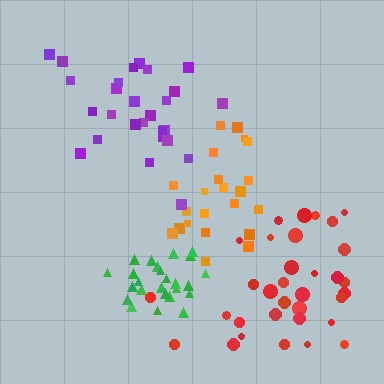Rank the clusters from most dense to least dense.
green, orange, purple, red.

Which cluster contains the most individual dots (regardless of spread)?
Red (35).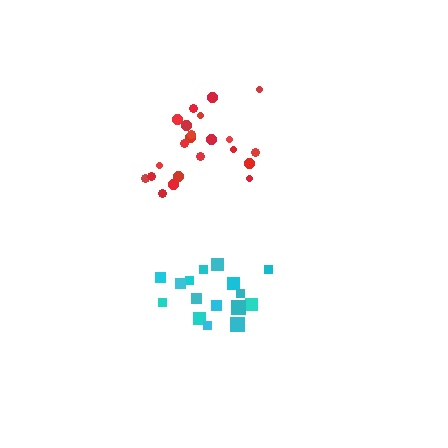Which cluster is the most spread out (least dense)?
Red.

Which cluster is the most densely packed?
Cyan.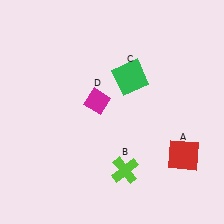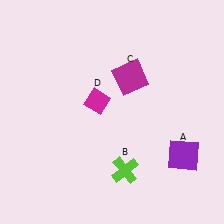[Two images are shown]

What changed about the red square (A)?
In Image 1, A is red. In Image 2, it changed to purple.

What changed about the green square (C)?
In Image 1, C is green. In Image 2, it changed to magenta.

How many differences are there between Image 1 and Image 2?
There are 2 differences between the two images.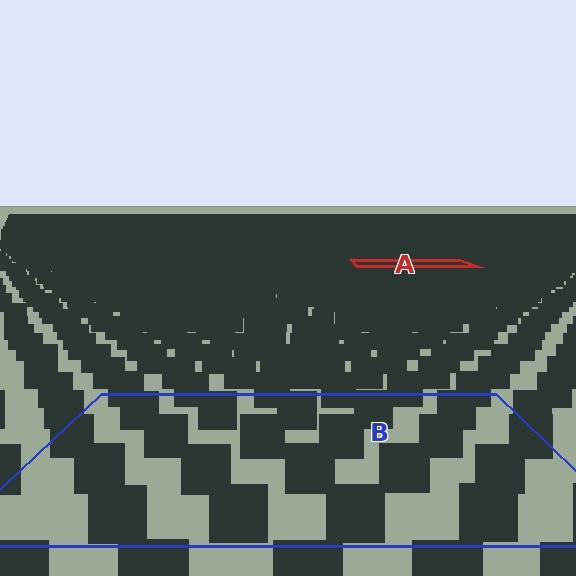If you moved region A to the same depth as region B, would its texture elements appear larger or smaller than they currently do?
They would appear larger. At a closer depth, the same texture elements are projected at a bigger on-screen size.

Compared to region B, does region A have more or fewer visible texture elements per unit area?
Region A has more texture elements per unit area — they are packed more densely because it is farther away.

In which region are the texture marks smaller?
The texture marks are smaller in region A, because it is farther away.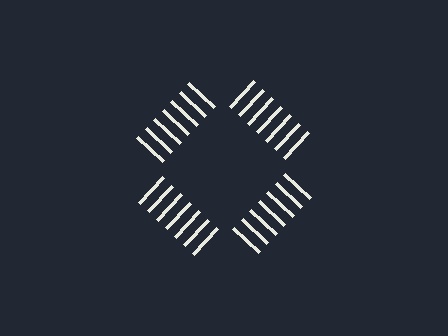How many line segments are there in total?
28 — 7 along each of the 4 edges.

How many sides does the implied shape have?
4 sides — the line-ends trace a square.